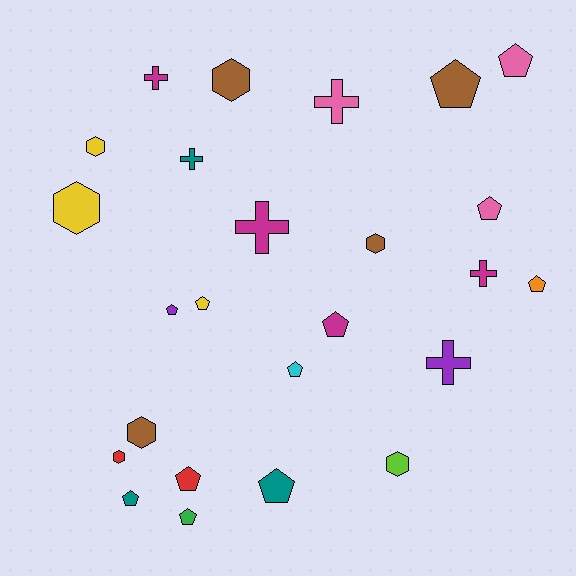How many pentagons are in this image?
There are 12 pentagons.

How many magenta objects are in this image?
There are 4 magenta objects.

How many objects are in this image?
There are 25 objects.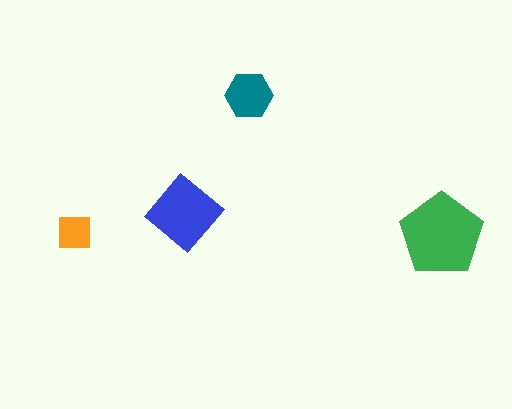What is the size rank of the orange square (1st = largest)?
4th.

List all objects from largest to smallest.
The green pentagon, the blue diamond, the teal hexagon, the orange square.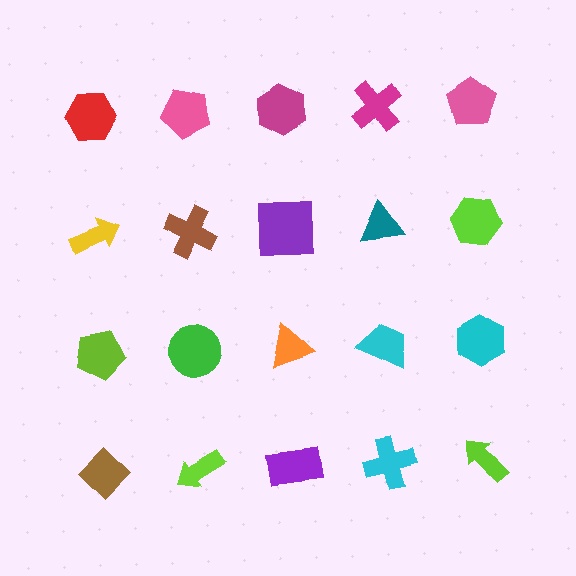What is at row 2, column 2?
A brown cross.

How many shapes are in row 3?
5 shapes.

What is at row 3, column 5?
A cyan hexagon.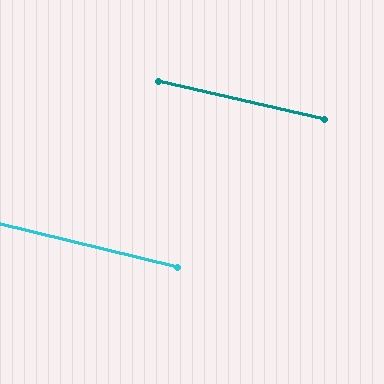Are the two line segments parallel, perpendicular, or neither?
Parallel — their directions differ by only 0.8°.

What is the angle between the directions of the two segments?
Approximately 1 degree.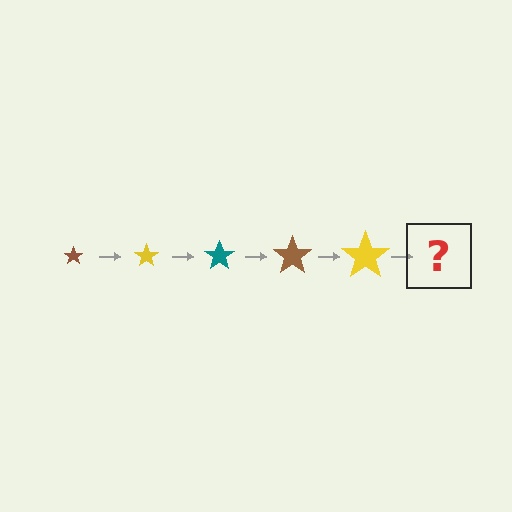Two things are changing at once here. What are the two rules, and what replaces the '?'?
The two rules are that the star grows larger each step and the color cycles through brown, yellow, and teal. The '?' should be a teal star, larger than the previous one.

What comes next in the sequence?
The next element should be a teal star, larger than the previous one.